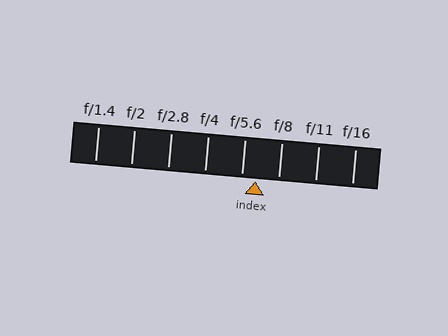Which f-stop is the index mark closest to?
The index mark is closest to f/5.6.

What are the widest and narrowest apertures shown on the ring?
The widest aperture shown is f/1.4 and the narrowest is f/16.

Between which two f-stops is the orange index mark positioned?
The index mark is between f/5.6 and f/8.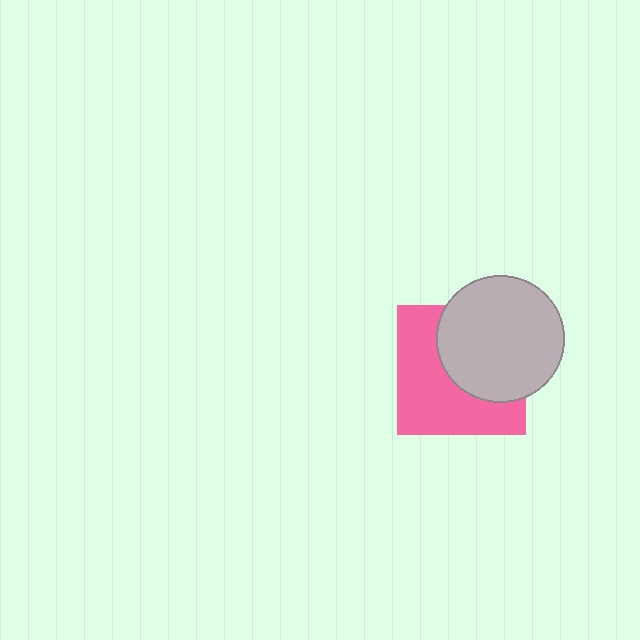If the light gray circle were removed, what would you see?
You would see the complete pink square.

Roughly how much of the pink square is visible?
About half of it is visible (roughly 54%).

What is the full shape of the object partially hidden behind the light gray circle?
The partially hidden object is a pink square.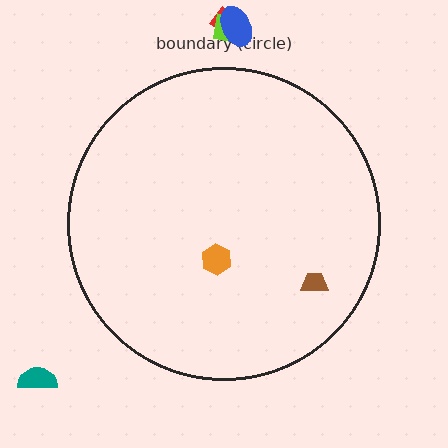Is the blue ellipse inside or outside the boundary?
Outside.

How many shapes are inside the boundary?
2 inside, 4 outside.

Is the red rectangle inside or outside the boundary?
Outside.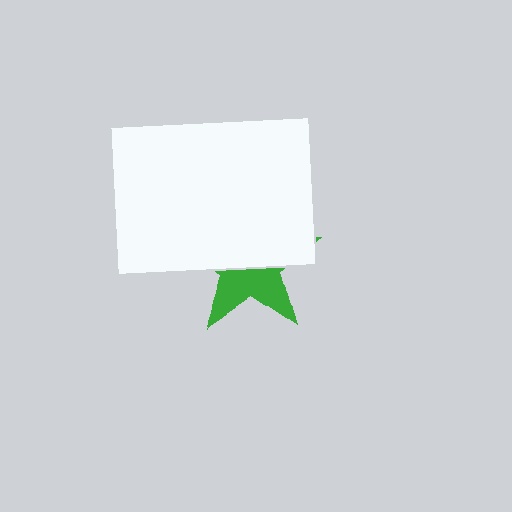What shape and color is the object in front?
The object in front is a white rectangle.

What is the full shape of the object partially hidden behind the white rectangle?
The partially hidden object is a green star.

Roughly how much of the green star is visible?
A small part of it is visible (roughly 40%).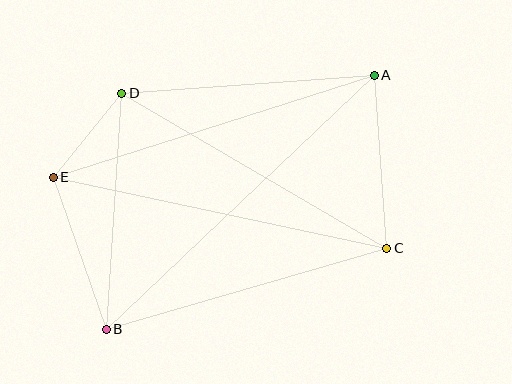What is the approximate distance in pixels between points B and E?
The distance between B and E is approximately 161 pixels.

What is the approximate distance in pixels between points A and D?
The distance between A and D is approximately 253 pixels.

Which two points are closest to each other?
Points D and E are closest to each other.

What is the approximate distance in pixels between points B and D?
The distance between B and D is approximately 236 pixels.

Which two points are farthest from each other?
Points A and B are farthest from each other.